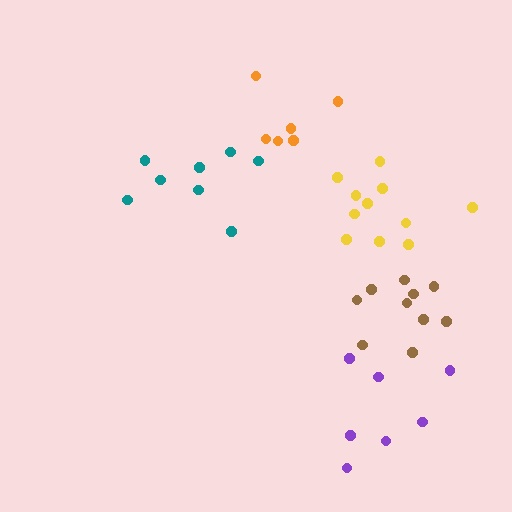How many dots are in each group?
Group 1: 10 dots, Group 2: 11 dots, Group 3: 8 dots, Group 4: 6 dots, Group 5: 7 dots (42 total).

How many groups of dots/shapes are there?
There are 5 groups.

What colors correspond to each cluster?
The clusters are colored: brown, yellow, teal, orange, purple.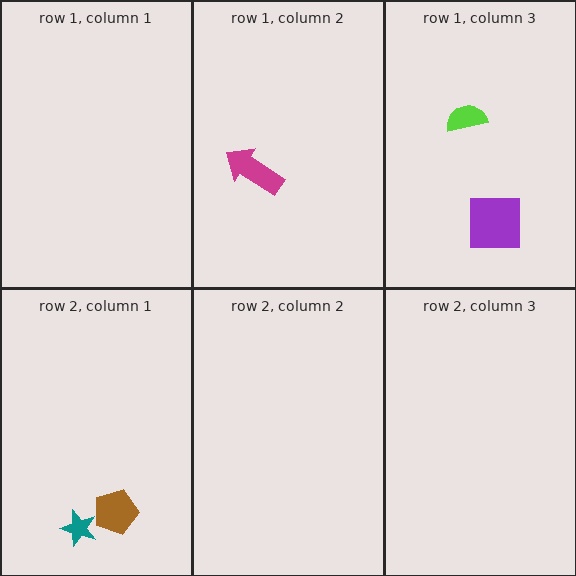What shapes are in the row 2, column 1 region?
The teal star, the brown pentagon.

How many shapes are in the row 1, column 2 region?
1.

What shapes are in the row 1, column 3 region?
The lime semicircle, the purple square.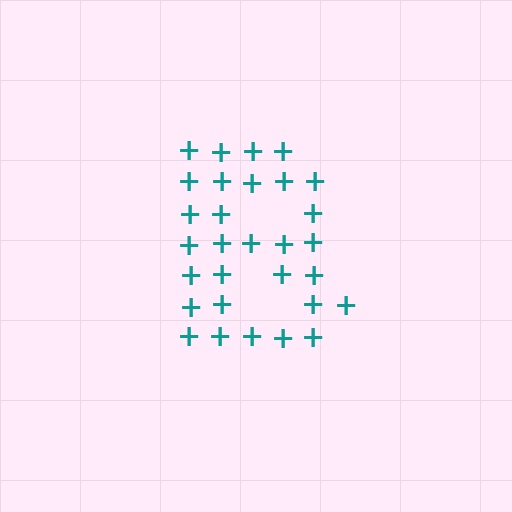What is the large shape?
The large shape is the letter B.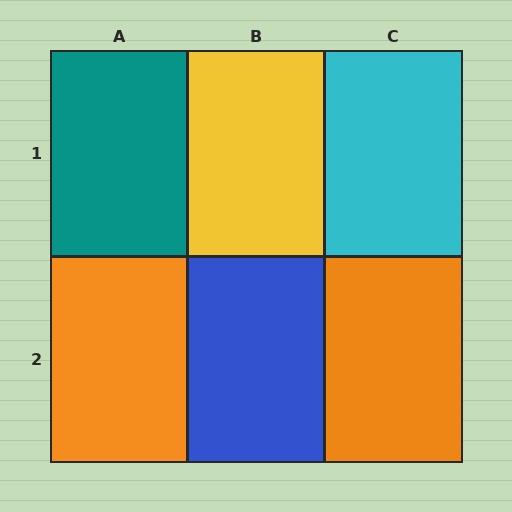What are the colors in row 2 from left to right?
Orange, blue, orange.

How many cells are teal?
1 cell is teal.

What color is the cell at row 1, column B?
Yellow.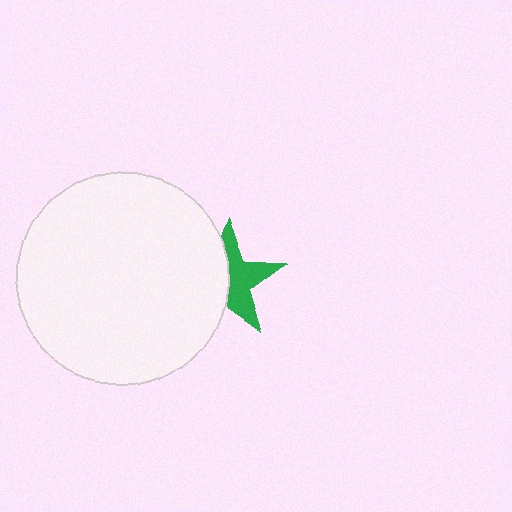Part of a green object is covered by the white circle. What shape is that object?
It is a star.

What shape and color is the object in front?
The object in front is a white circle.